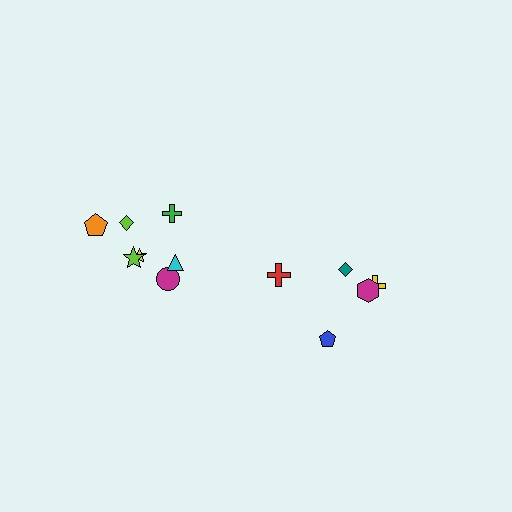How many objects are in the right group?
There are 5 objects.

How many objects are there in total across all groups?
There are 12 objects.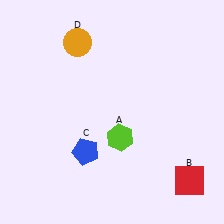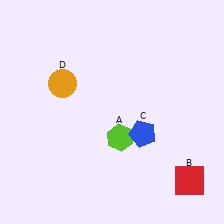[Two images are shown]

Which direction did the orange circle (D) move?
The orange circle (D) moved down.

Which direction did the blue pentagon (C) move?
The blue pentagon (C) moved right.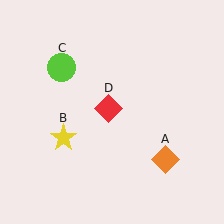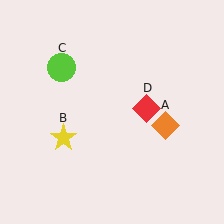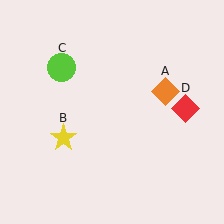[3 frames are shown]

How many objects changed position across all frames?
2 objects changed position: orange diamond (object A), red diamond (object D).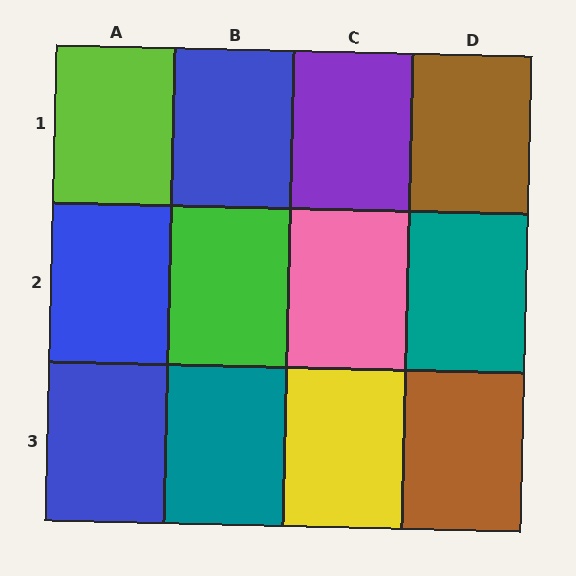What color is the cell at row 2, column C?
Pink.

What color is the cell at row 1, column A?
Lime.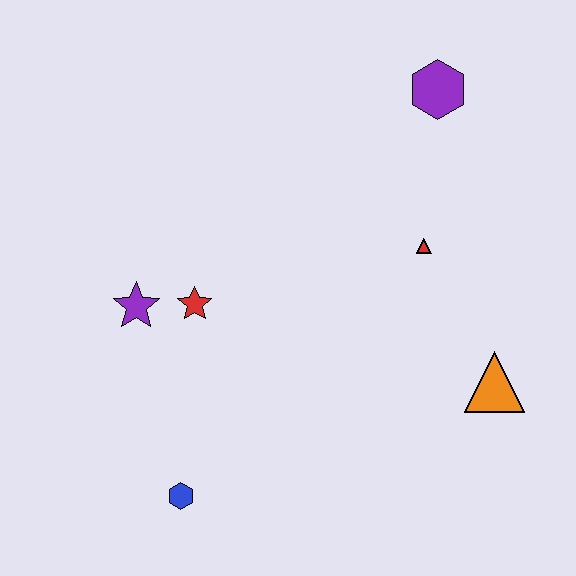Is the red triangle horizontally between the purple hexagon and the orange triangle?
No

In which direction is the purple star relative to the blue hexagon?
The purple star is above the blue hexagon.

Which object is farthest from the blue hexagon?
The purple hexagon is farthest from the blue hexagon.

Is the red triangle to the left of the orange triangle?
Yes